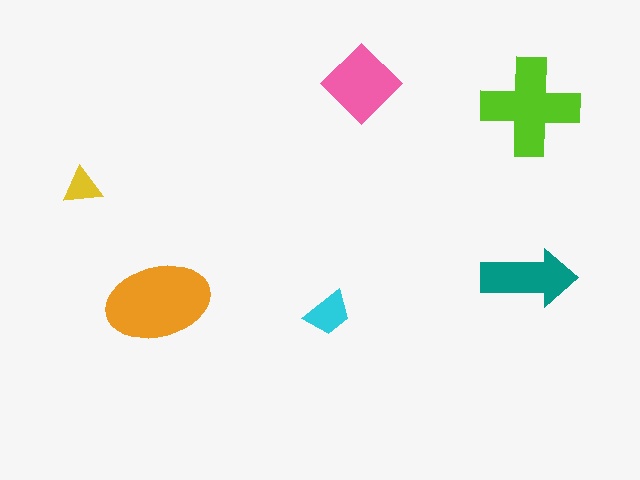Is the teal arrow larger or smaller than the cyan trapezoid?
Larger.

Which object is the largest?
The orange ellipse.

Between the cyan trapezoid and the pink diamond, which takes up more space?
The pink diamond.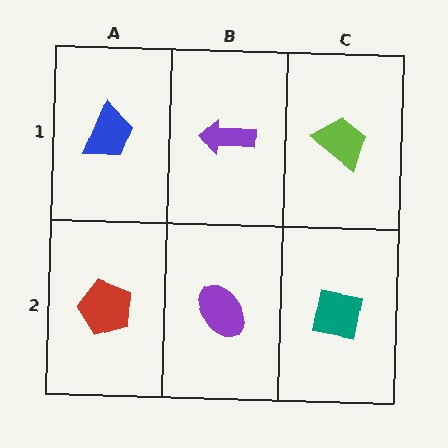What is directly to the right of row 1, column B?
A lime trapezoid.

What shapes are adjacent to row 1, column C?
A teal square (row 2, column C), a purple arrow (row 1, column B).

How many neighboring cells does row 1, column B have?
3.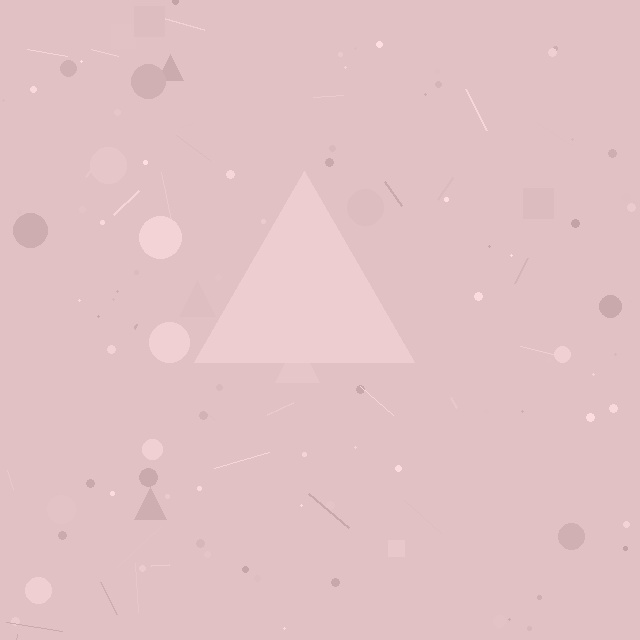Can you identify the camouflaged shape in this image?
The camouflaged shape is a triangle.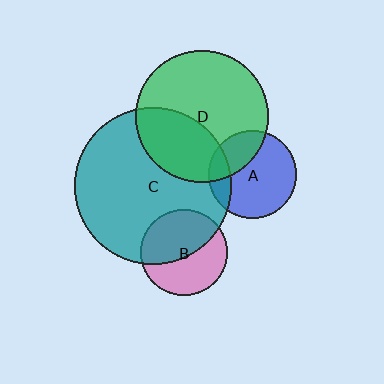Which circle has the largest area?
Circle C (teal).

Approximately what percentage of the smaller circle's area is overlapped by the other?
Approximately 30%.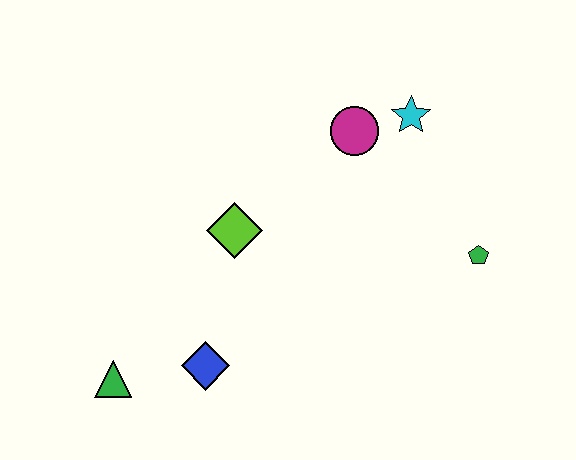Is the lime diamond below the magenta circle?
Yes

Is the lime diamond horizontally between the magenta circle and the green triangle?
Yes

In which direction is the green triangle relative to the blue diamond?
The green triangle is to the left of the blue diamond.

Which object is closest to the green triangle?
The blue diamond is closest to the green triangle.